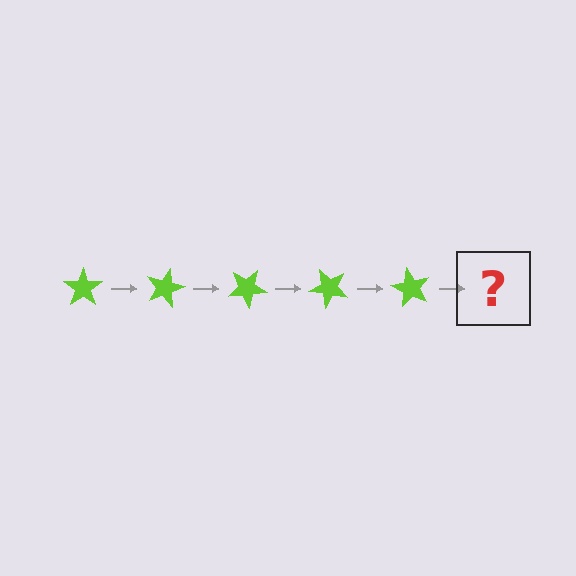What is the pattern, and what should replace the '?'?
The pattern is that the star rotates 15 degrees each step. The '?' should be a lime star rotated 75 degrees.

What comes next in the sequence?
The next element should be a lime star rotated 75 degrees.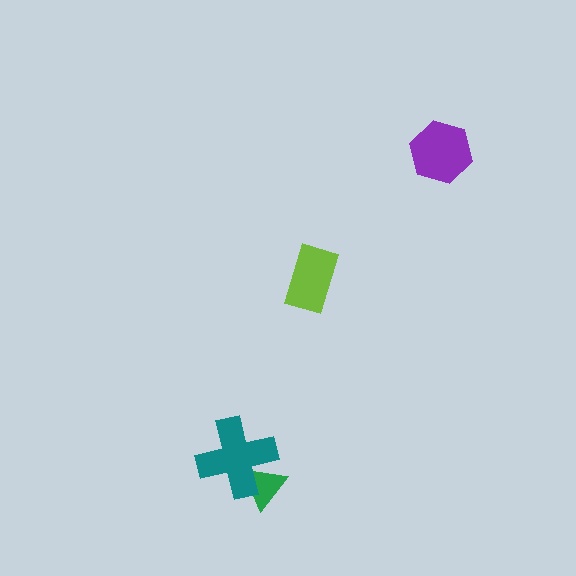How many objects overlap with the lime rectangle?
0 objects overlap with the lime rectangle.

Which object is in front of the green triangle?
The teal cross is in front of the green triangle.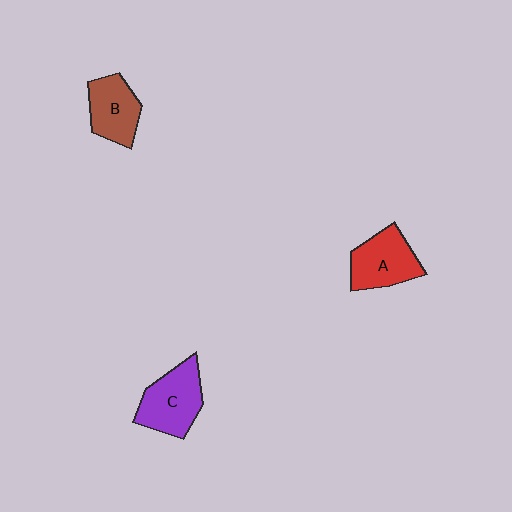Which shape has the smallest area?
Shape B (brown).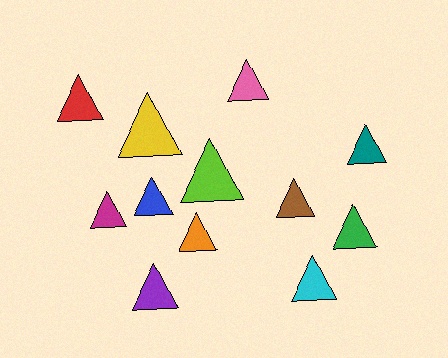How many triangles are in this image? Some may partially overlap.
There are 12 triangles.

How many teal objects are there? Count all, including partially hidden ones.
There is 1 teal object.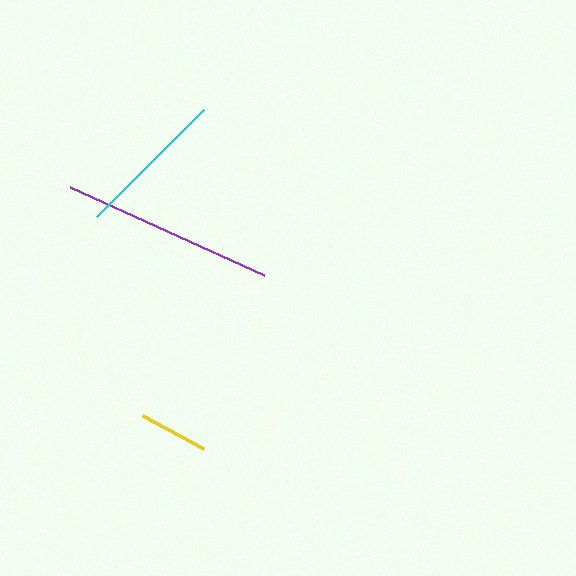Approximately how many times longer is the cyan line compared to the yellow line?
The cyan line is approximately 2.2 times the length of the yellow line.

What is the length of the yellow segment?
The yellow segment is approximately 70 pixels long.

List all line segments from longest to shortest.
From longest to shortest: purple, cyan, yellow.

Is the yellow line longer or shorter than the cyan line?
The cyan line is longer than the yellow line.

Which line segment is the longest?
The purple line is the longest at approximately 214 pixels.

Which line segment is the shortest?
The yellow line is the shortest at approximately 70 pixels.